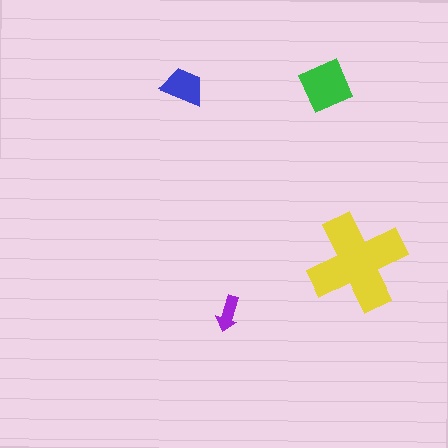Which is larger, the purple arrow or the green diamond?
The green diamond.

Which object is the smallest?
The purple arrow.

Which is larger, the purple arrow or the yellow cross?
The yellow cross.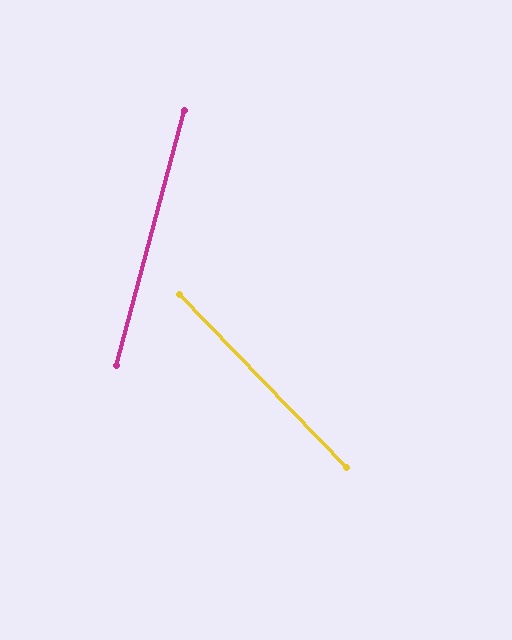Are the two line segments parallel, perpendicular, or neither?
Neither parallel nor perpendicular — they differ by about 59°.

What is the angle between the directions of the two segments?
Approximately 59 degrees.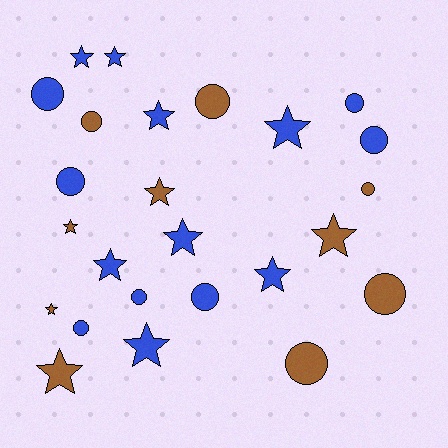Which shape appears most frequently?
Star, with 13 objects.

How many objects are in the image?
There are 25 objects.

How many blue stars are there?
There are 8 blue stars.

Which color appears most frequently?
Blue, with 15 objects.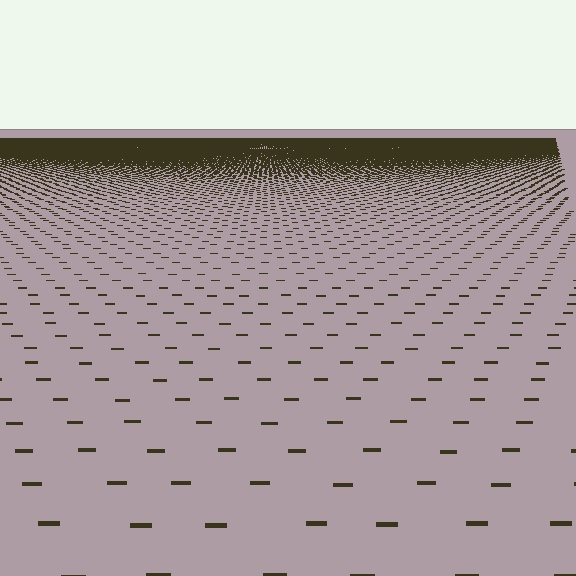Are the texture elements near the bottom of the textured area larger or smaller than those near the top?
Larger. Near the bottom, elements are closer to the viewer and appear at a bigger on-screen size.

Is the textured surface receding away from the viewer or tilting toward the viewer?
The surface is receding away from the viewer. Texture elements get smaller and denser toward the top.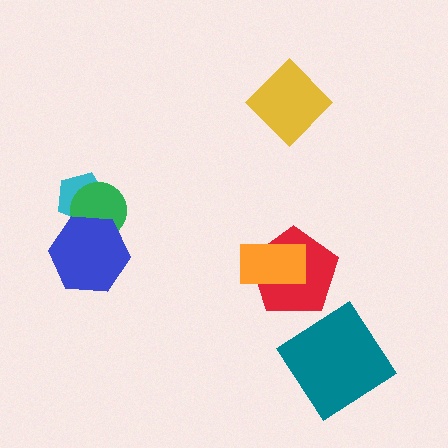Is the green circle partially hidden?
Yes, it is partially covered by another shape.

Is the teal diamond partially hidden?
No, no other shape covers it.